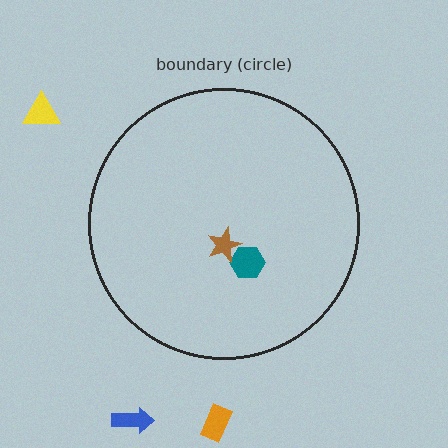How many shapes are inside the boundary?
2 inside, 3 outside.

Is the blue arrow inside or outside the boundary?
Outside.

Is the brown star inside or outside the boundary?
Inside.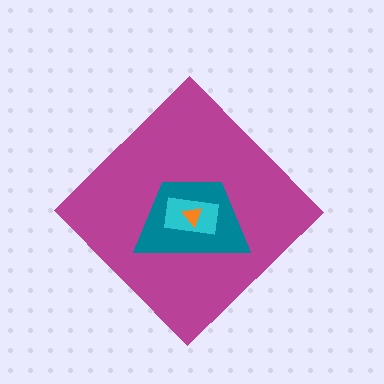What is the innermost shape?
The orange triangle.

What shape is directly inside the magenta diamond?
The teal trapezoid.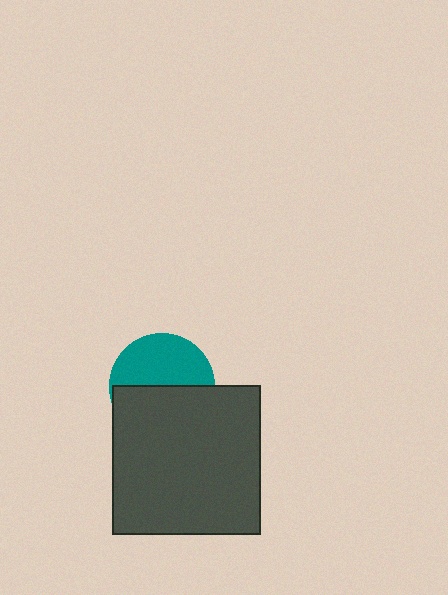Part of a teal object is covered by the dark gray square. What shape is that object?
It is a circle.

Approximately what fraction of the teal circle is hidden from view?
Roughly 51% of the teal circle is hidden behind the dark gray square.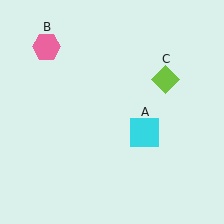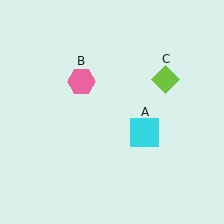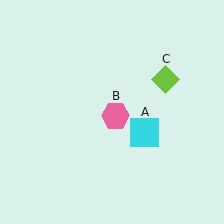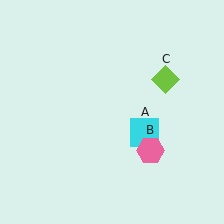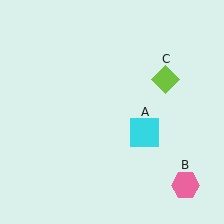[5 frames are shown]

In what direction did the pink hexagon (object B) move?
The pink hexagon (object B) moved down and to the right.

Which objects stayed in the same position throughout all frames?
Cyan square (object A) and lime diamond (object C) remained stationary.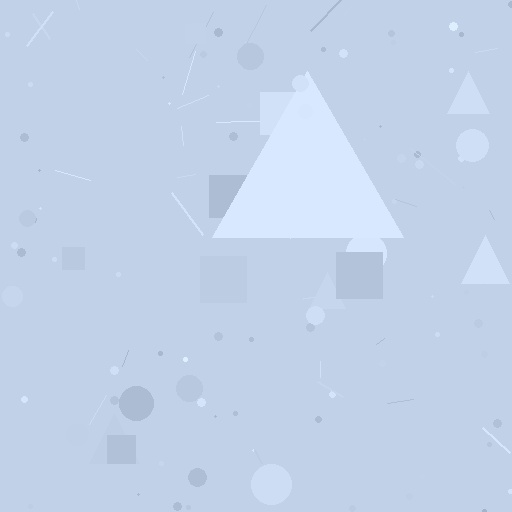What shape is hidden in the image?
A triangle is hidden in the image.